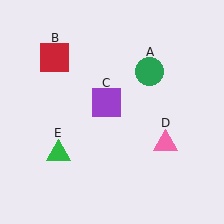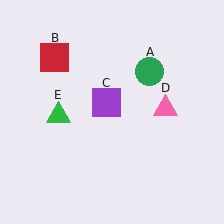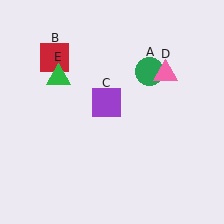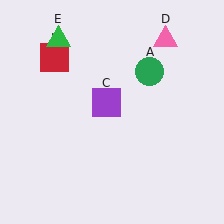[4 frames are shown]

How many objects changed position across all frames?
2 objects changed position: pink triangle (object D), green triangle (object E).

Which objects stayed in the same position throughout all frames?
Green circle (object A) and red square (object B) and purple square (object C) remained stationary.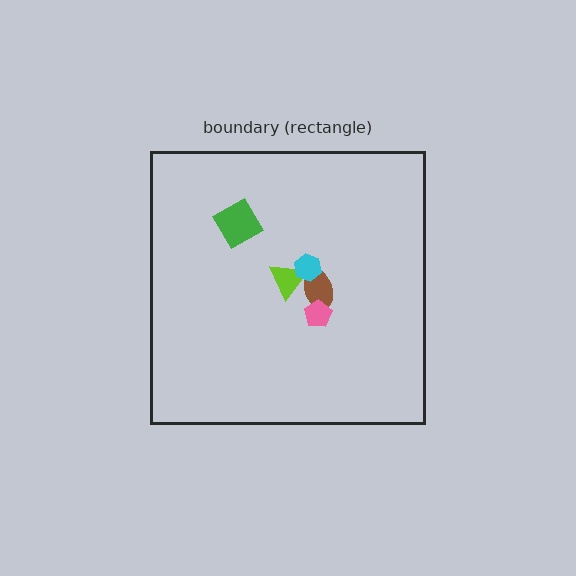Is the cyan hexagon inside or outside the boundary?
Inside.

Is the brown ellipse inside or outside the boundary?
Inside.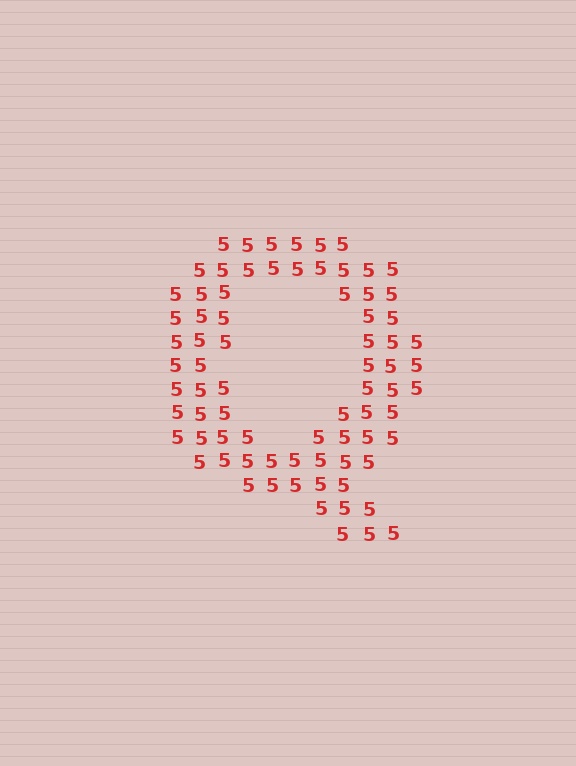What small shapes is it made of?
It is made of small digit 5's.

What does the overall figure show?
The overall figure shows the letter Q.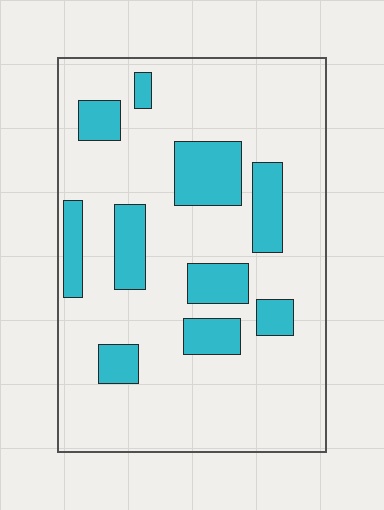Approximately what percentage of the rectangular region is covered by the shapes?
Approximately 20%.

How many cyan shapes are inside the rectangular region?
10.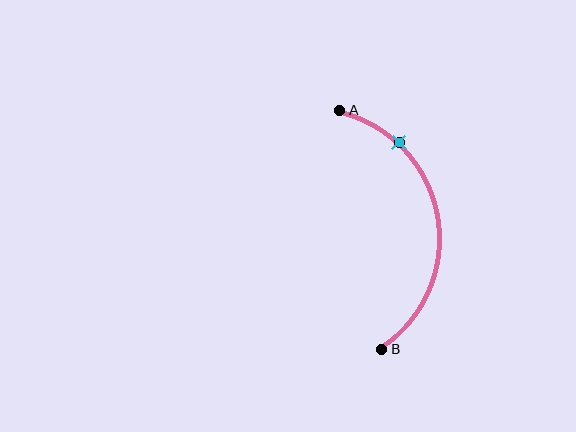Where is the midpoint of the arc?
The arc midpoint is the point on the curve farthest from the straight line joining A and B. It sits to the right of that line.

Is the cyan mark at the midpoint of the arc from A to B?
No. The cyan mark lies on the arc but is closer to endpoint A. The arc midpoint would be at the point on the curve equidistant along the arc from both A and B.